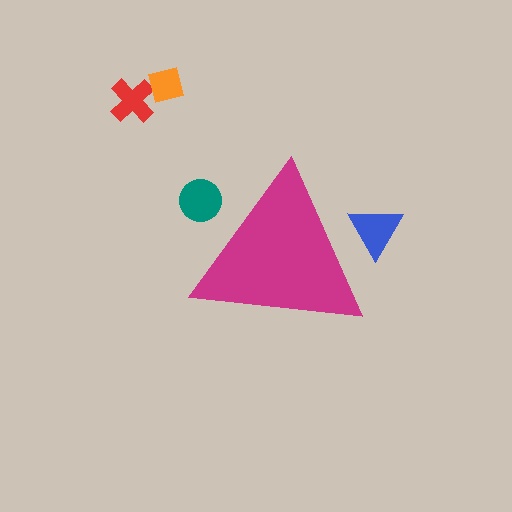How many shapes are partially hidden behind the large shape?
2 shapes are partially hidden.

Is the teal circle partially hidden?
Yes, the teal circle is partially hidden behind the magenta triangle.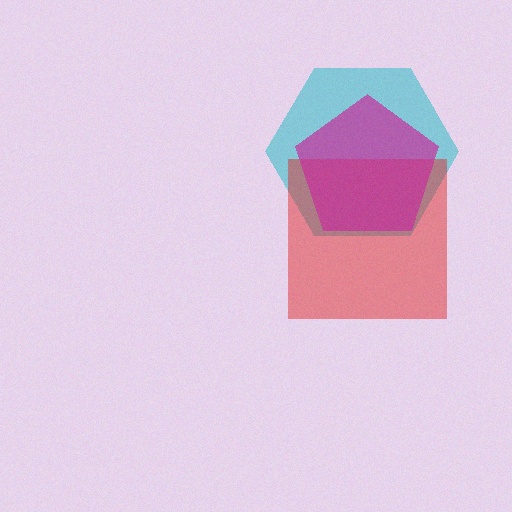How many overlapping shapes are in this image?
There are 3 overlapping shapes in the image.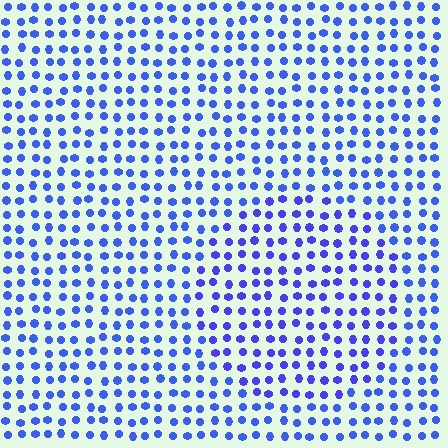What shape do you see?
I see a circle.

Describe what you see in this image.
The image is filled with small blue elements in a uniform arrangement. A circle-shaped region is visible where the elements are tinted to a slightly different hue, forming a subtle color boundary.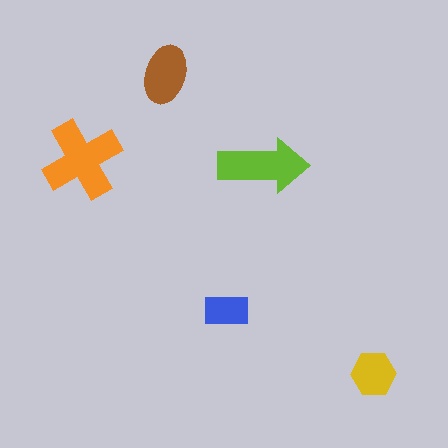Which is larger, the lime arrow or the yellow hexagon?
The lime arrow.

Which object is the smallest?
The blue rectangle.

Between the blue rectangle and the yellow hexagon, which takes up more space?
The yellow hexagon.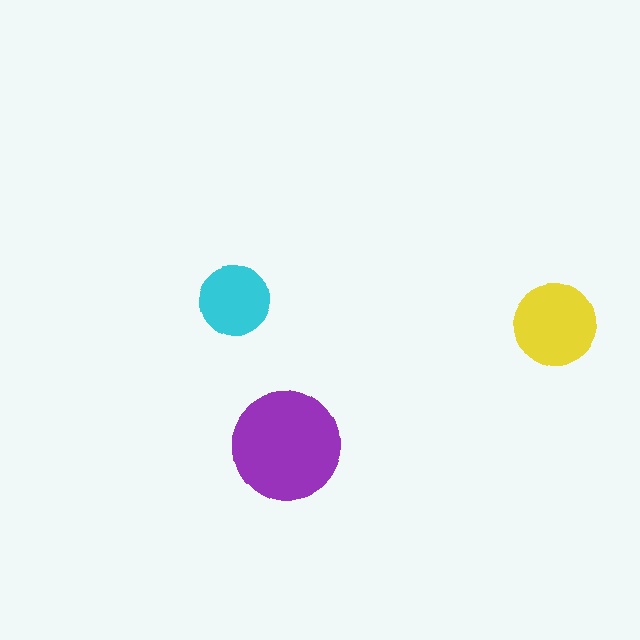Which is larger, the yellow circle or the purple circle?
The purple one.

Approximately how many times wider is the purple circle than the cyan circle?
About 1.5 times wider.